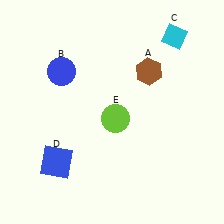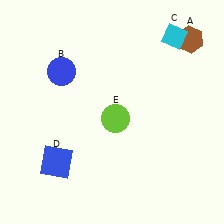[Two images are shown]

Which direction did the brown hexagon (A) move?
The brown hexagon (A) moved right.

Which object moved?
The brown hexagon (A) moved right.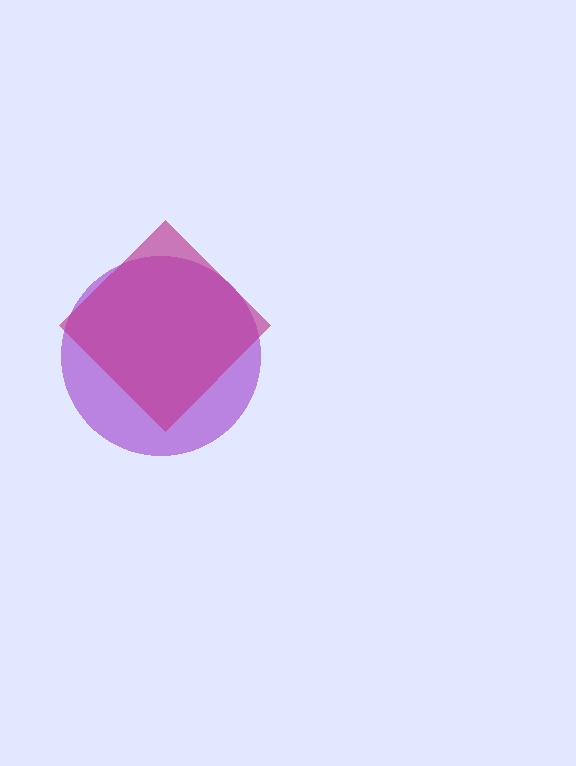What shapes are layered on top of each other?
The layered shapes are: a purple circle, a magenta diamond.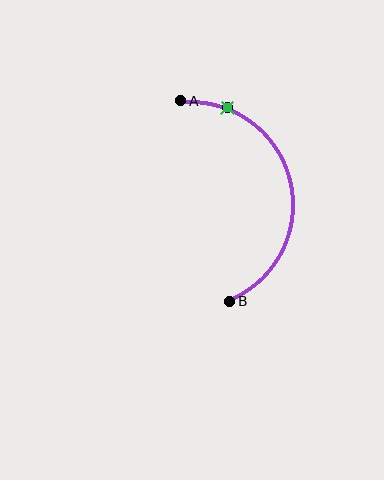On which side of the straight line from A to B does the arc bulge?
The arc bulges to the right of the straight line connecting A and B.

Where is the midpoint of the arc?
The arc midpoint is the point on the curve farthest from the straight line joining A and B. It sits to the right of that line.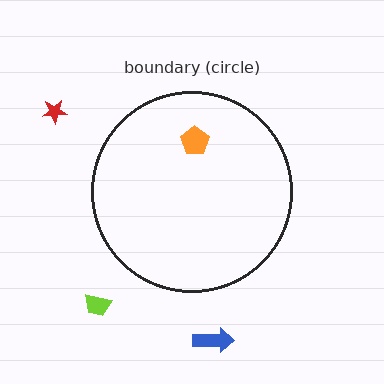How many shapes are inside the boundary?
1 inside, 3 outside.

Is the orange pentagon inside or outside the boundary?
Inside.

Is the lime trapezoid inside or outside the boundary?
Outside.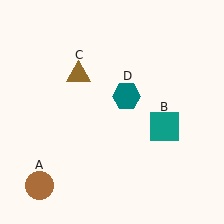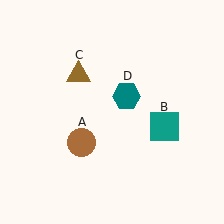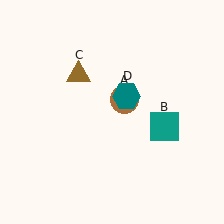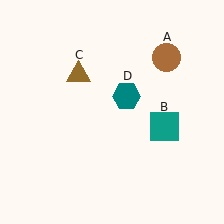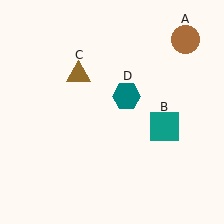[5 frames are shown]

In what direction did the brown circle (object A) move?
The brown circle (object A) moved up and to the right.